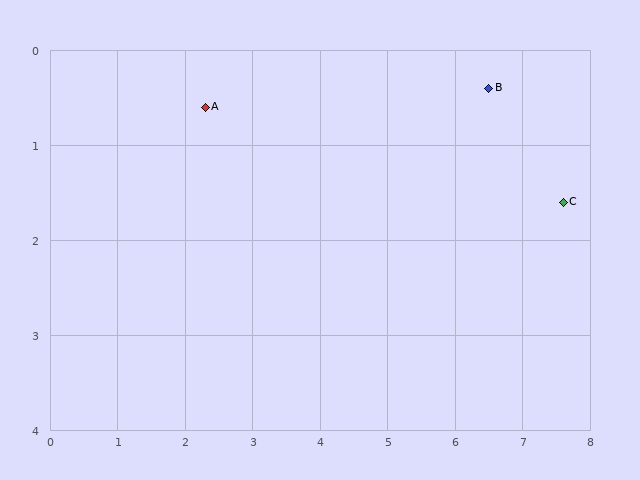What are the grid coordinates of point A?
Point A is at approximately (2.3, 0.6).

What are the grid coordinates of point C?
Point C is at approximately (7.6, 1.6).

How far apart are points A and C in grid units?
Points A and C are about 5.4 grid units apart.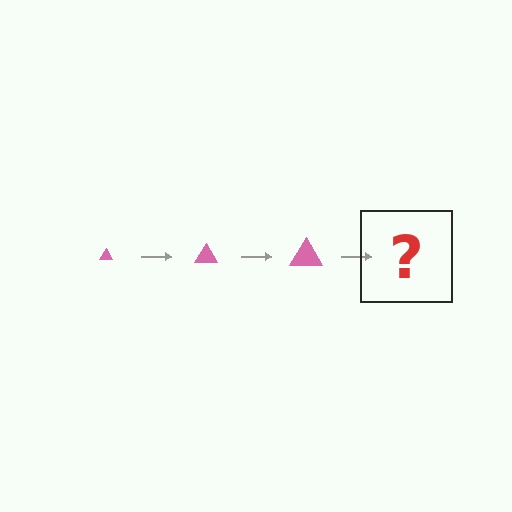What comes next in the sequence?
The next element should be a pink triangle, larger than the previous one.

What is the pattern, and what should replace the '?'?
The pattern is that the triangle gets progressively larger each step. The '?' should be a pink triangle, larger than the previous one.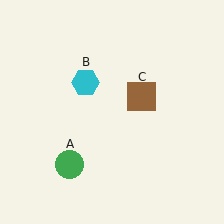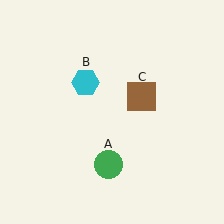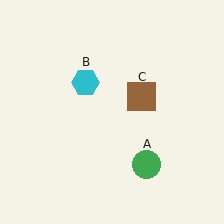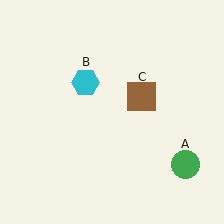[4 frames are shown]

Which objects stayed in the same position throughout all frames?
Cyan hexagon (object B) and brown square (object C) remained stationary.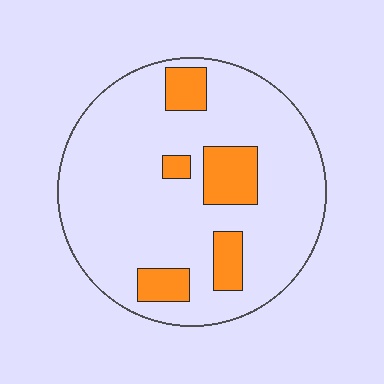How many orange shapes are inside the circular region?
5.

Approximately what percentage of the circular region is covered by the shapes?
Approximately 15%.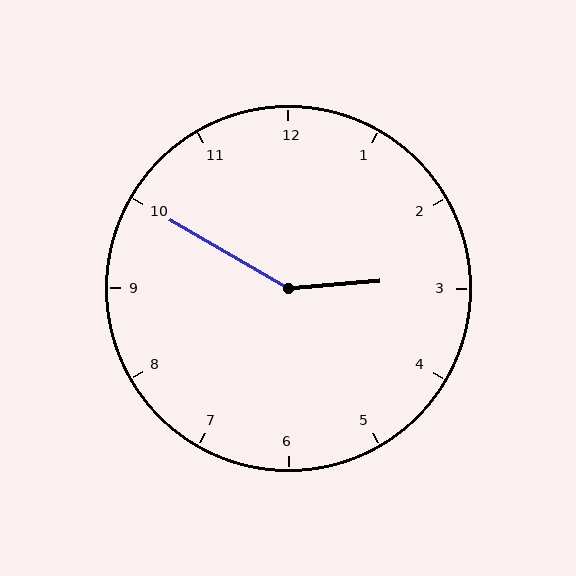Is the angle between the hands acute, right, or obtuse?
It is obtuse.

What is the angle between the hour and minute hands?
Approximately 145 degrees.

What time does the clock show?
2:50.